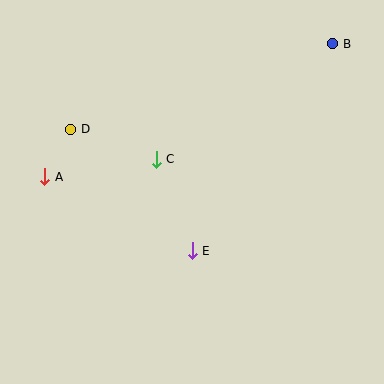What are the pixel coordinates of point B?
Point B is at (333, 44).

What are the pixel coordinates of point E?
Point E is at (192, 251).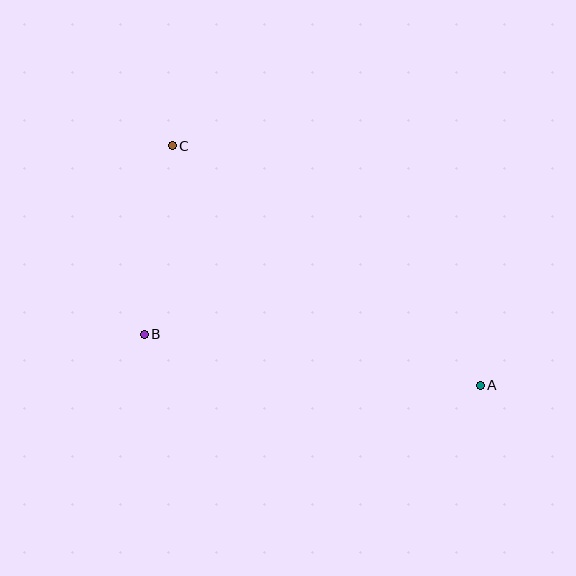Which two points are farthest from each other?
Points A and C are farthest from each other.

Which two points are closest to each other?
Points B and C are closest to each other.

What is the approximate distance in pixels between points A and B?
The distance between A and B is approximately 340 pixels.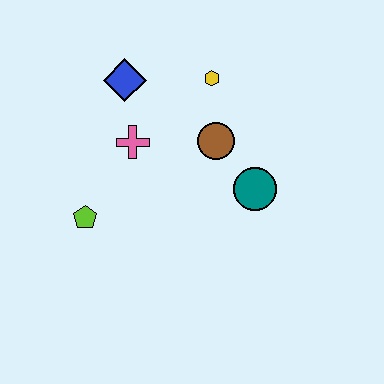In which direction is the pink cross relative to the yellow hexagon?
The pink cross is to the left of the yellow hexagon.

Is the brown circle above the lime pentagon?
Yes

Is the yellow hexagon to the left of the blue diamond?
No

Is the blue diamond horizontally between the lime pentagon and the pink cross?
Yes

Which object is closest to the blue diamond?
The pink cross is closest to the blue diamond.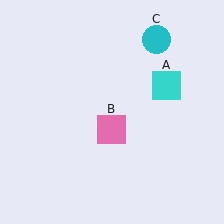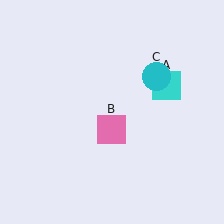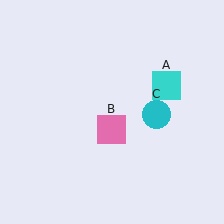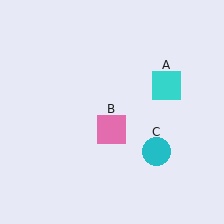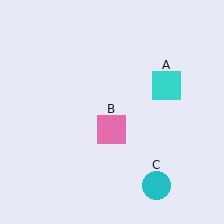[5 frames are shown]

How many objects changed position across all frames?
1 object changed position: cyan circle (object C).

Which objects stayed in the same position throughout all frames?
Cyan square (object A) and pink square (object B) remained stationary.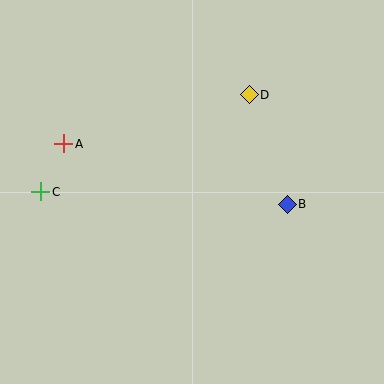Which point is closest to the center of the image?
Point B at (287, 204) is closest to the center.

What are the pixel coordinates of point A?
Point A is at (63, 144).